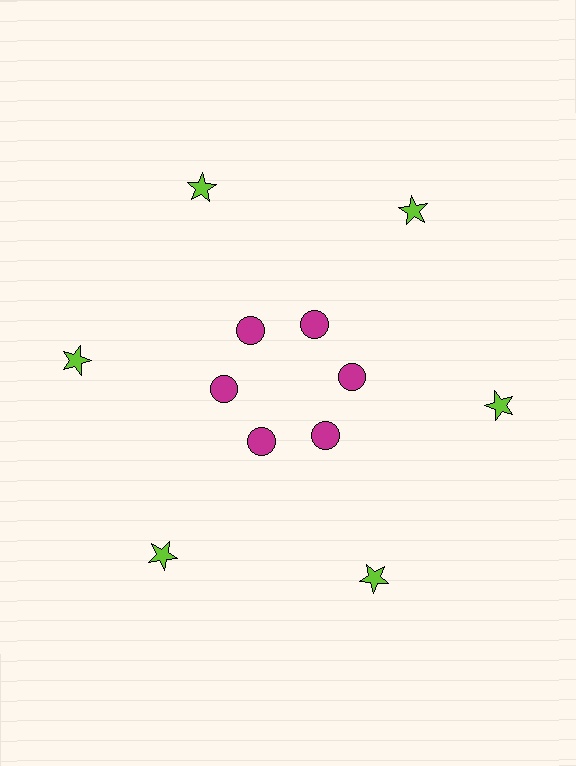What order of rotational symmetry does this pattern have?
This pattern has 6-fold rotational symmetry.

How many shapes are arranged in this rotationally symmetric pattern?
There are 12 shapes, arranged in 6 groups of 2.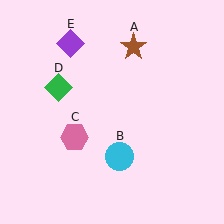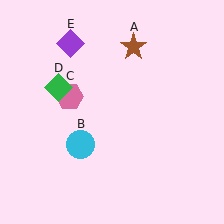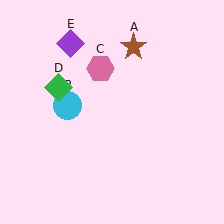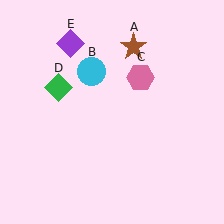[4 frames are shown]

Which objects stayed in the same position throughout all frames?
Brown star (object A) and green diamond (object D) and purple diamond (object E) remained stationary.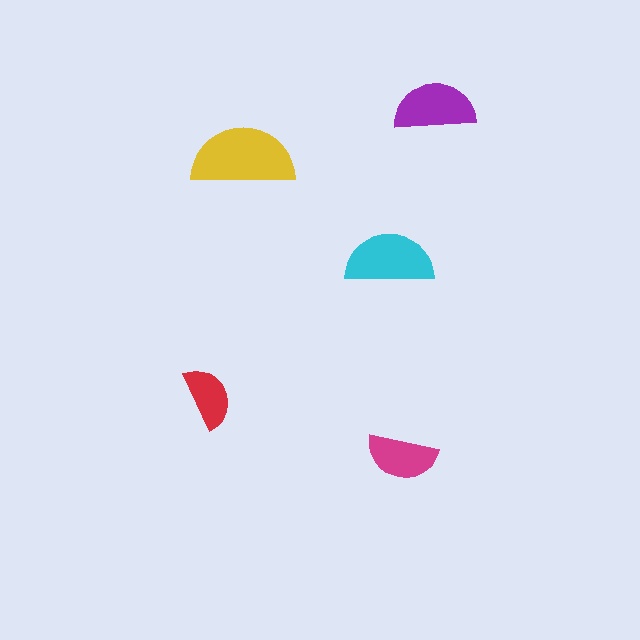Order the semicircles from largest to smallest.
the yellow one, the cyan one, the purple one, the magenta one, the red one.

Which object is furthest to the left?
The red semicircle is leftmost.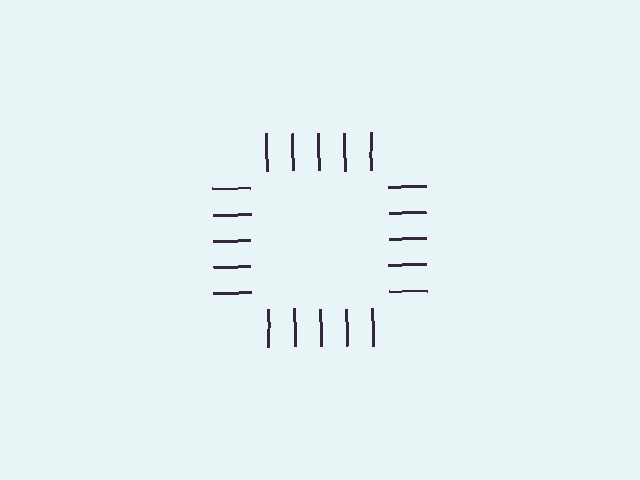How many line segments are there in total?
20 — 5 along each of the 4 edges.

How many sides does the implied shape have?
4 sides — the line-ends trace a square.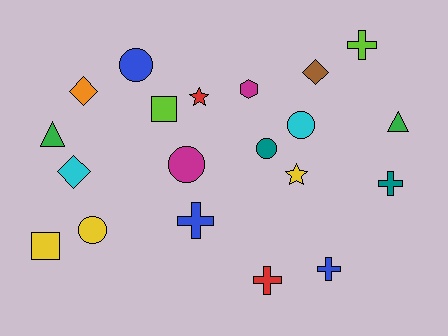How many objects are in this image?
There are 20 objects.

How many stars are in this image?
There are 2 stars.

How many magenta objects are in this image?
There are 2 magenta objects.